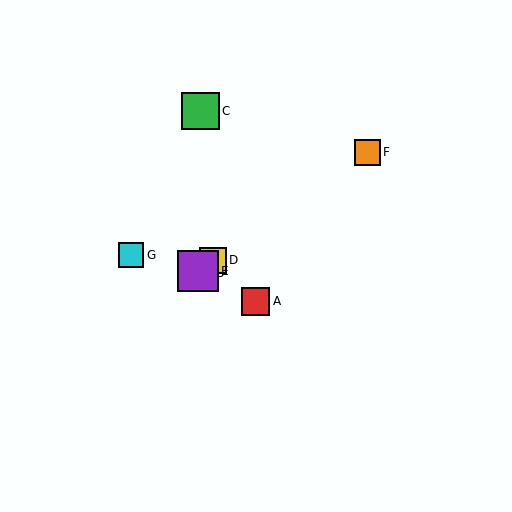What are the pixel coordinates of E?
Object E is at (198, 271).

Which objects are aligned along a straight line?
Objects B, D, E, F are aligned along a straight line.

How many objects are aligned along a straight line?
4 objects (B, D, E, F) are aligned along a straight line.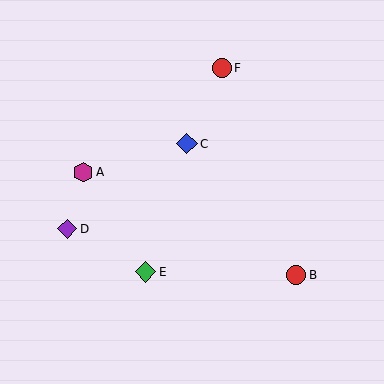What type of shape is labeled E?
Shape E is a green diamond.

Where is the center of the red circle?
The center of the red circle is at (296, 275).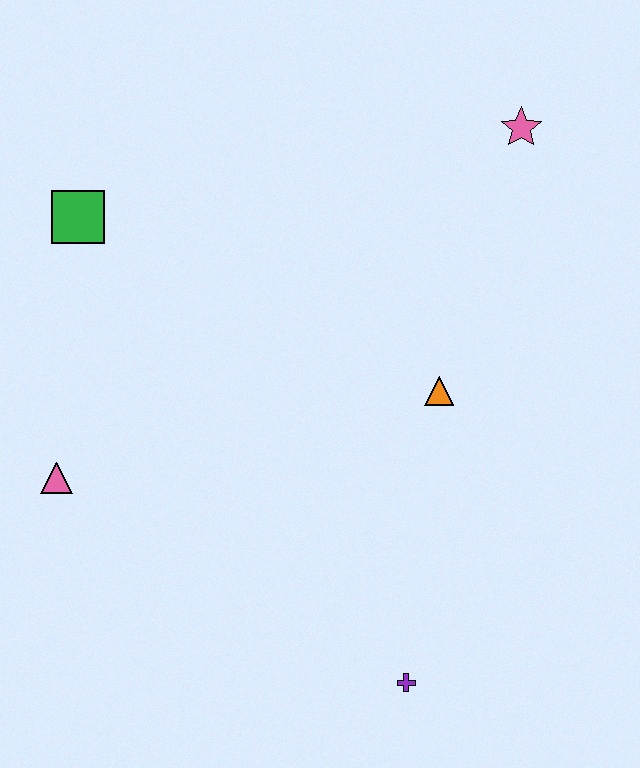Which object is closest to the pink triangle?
The green square is closest to the pink triangle.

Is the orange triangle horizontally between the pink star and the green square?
Yes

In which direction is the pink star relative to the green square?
The pink star is to the right of the green square.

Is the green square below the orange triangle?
No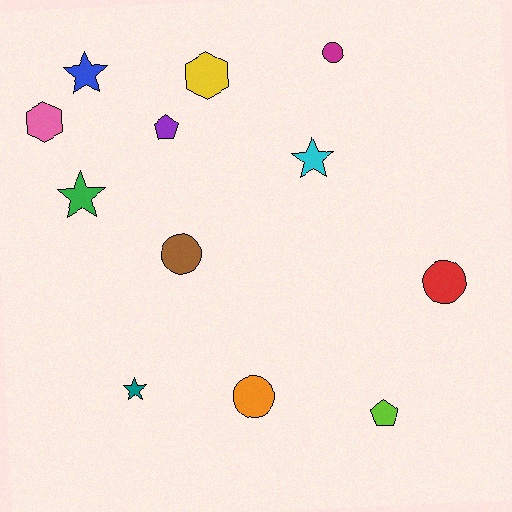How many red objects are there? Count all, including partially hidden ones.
There is 1 red object.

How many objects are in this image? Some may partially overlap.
There are 12 objects.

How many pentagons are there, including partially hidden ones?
There are 2 pentagons.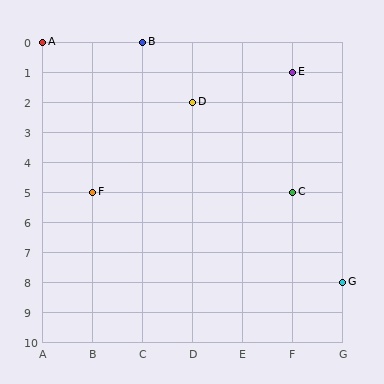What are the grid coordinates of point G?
Point G is at grid coordinates (G, 8).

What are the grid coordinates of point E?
Point E is at grid coordinates (F, 1).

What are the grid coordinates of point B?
Point B is at grid coordinates (C, 0).